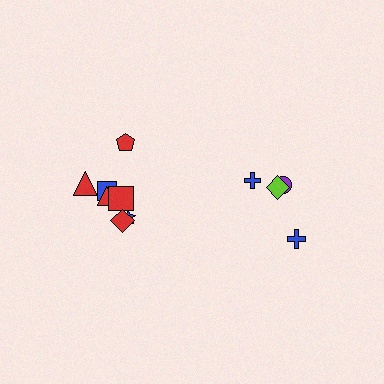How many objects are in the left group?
There are 7 objects.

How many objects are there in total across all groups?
There are 11 objects.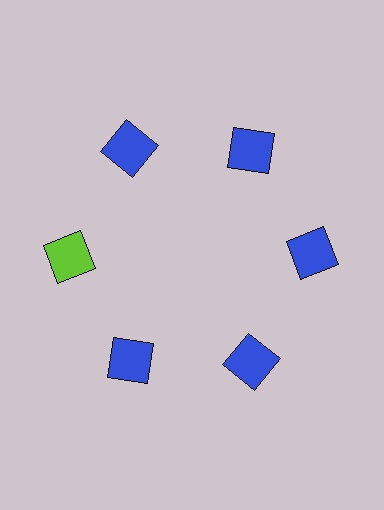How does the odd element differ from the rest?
It has a different color: lime instead of blue.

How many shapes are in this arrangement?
There are 6 shapes arranged in a ring pattern.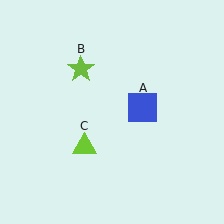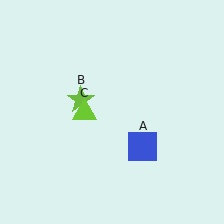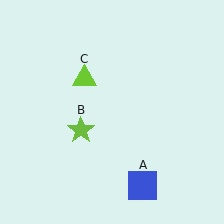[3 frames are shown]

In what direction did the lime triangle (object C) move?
The lime triangle (object C) moved up.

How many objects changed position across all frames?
3 objects changed position: blue square (object A), lime star (object B), lime triangle (object C).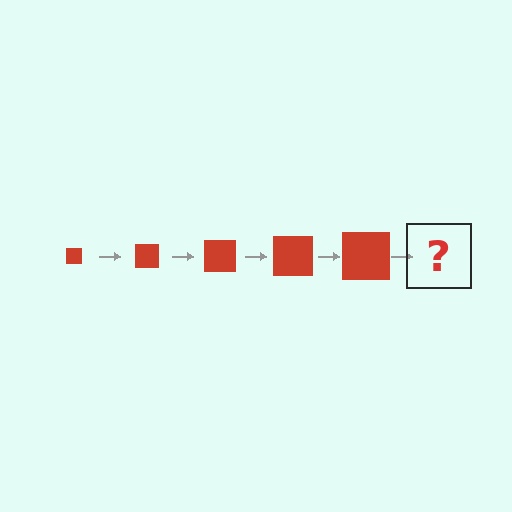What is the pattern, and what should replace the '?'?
The pattern is that the square gets progressively larger each step. The '?' should be a red square, larger than the previous one.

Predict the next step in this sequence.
The next step is a red square, larger than the previous one.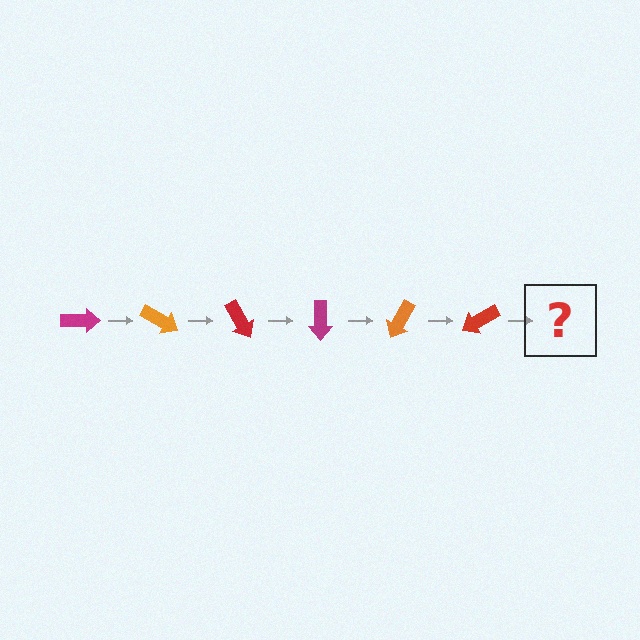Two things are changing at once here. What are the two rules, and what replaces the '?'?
The two rules are that it rotates 30 degrees each step and the color cycles through magenta, orange, and red. The '?' should be a magenta arrow, rotated 180 degrees from the start.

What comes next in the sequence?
The next element should be a magenta arrow, rotated 180 degrees from the start.